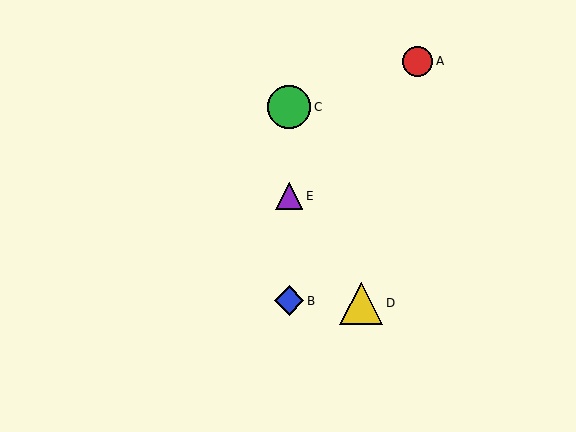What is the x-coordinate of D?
Object D is at x≈361.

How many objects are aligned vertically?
3 objects (B, C, E) are aligned vertically.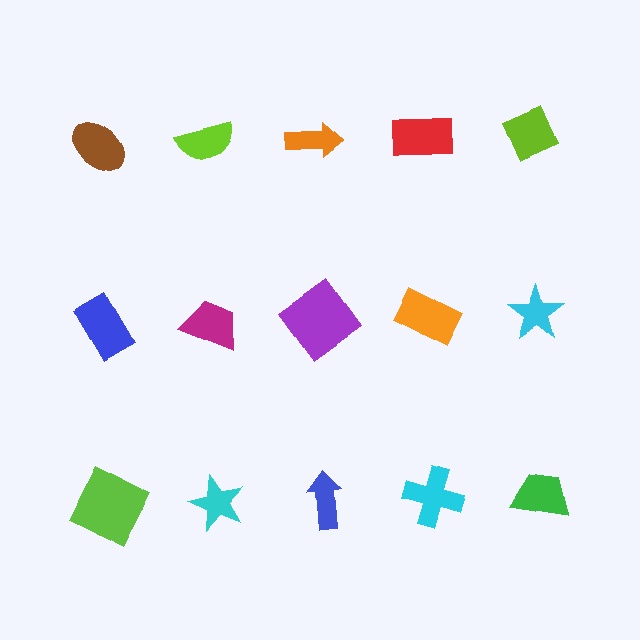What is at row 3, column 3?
A blue arrow.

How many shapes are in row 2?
5 shapes.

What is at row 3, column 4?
A cyan cross.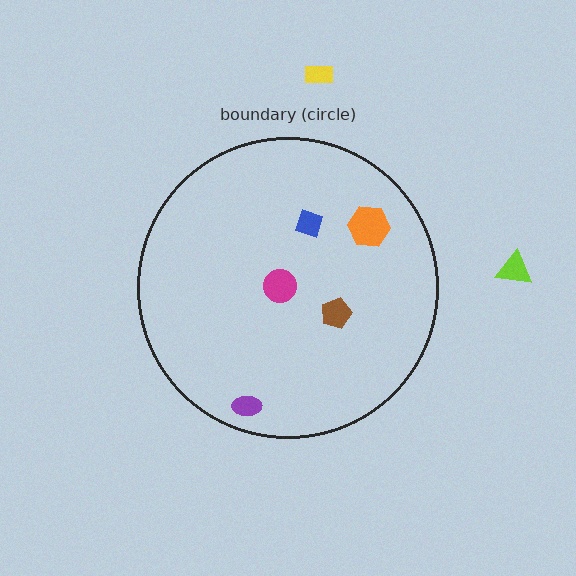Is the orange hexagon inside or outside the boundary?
Inside.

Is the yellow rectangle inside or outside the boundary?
Outside.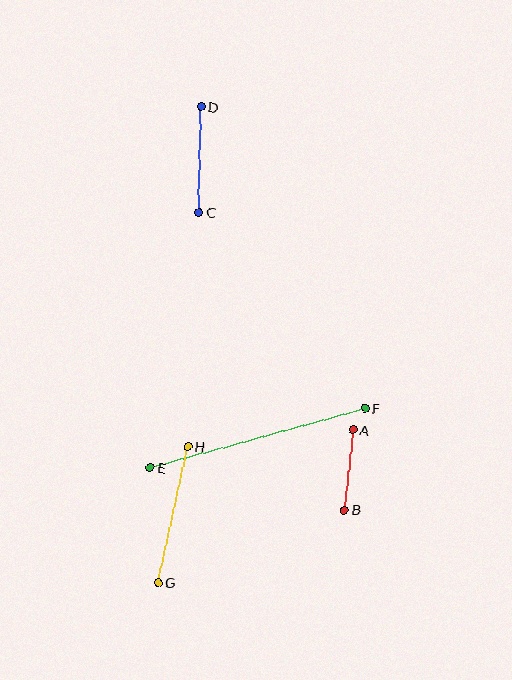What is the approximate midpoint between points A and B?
The midpoint is at approximately (348, 470) pixels.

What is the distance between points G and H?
The distance is approximately 139 pixels.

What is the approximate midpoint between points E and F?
The midpoint is at approximately (257, 438) pixels.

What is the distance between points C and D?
The distance is approximately 106 pixels.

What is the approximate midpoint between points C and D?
The midpoint is at approximately (200, 159) pixels.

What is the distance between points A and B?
The distance is approximately 81 pixels.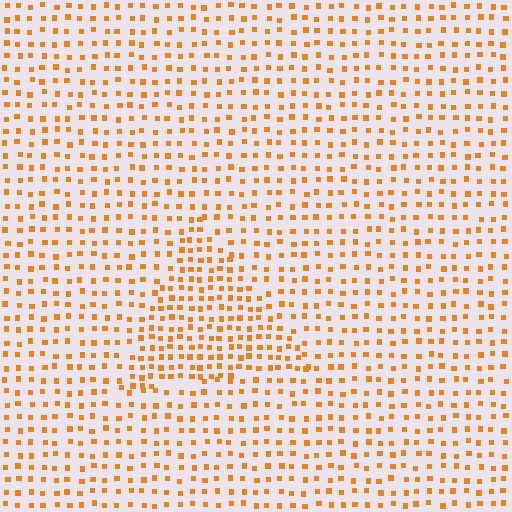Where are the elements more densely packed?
The elements are more densely packed inside the triangle boundary.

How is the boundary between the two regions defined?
The boundary is defined by a change in element density (approximately 1.6x ratio). All elements are the same color, size, and shape.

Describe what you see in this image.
The image contains small orange elements arranged at two different densities. A triangle-shaped region is visible where the elements are more densely packed than the surrounding area.